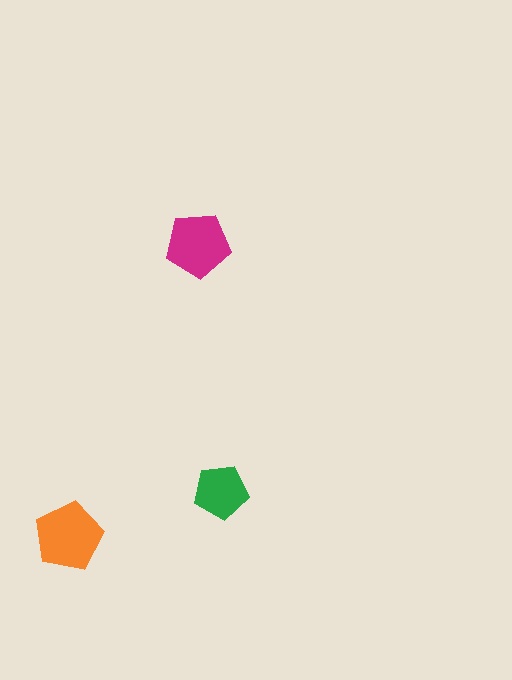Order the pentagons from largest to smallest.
the orange one, the magenta one, the green one.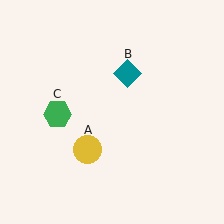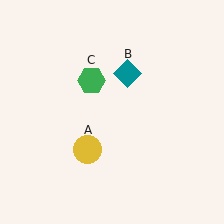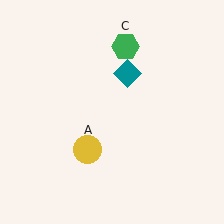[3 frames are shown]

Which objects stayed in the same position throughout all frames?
Yellow circle (object A) and teal diamond (object B) remained stationary.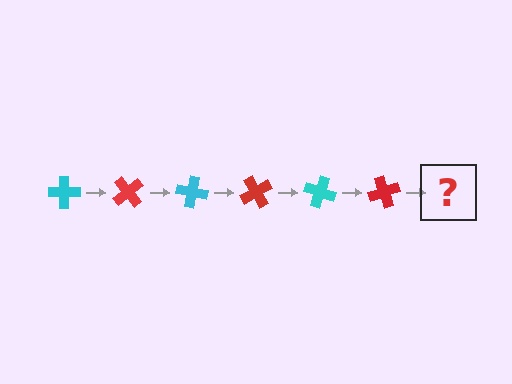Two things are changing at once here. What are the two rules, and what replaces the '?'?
The two rules are that it rotates 50 degrees each step and the color cycles through cyan and red. The '?' should be a cyan cross, rotated 300 degrees from the start.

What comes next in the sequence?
The next element should be a cyan cross, rotated 300 degrees from the start.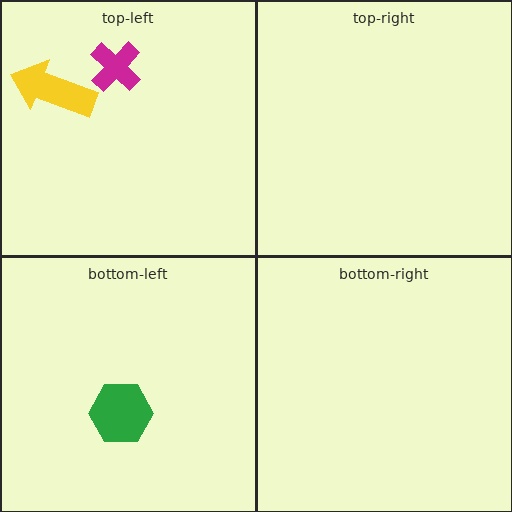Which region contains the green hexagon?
The bottom-left region.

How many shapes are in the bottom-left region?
1.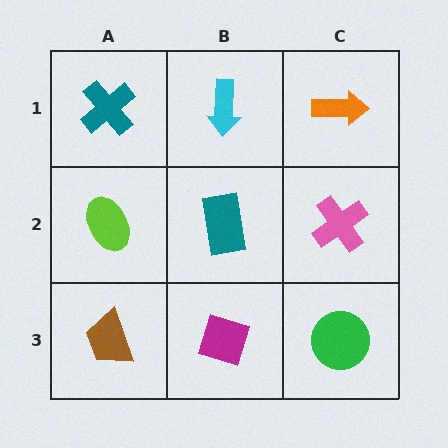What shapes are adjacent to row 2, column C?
An orange arrow (row 1, column C), a green circle (row 3, column C), a teal rectangle (row 2, column B).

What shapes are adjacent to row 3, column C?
A pink cross (row 2, column C), a magenta diamond (row 3, column B).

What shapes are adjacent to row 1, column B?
A teal rectangle (row 2, column B), a teal cross (row 1, column A), an orange arrow (row 1, column C).